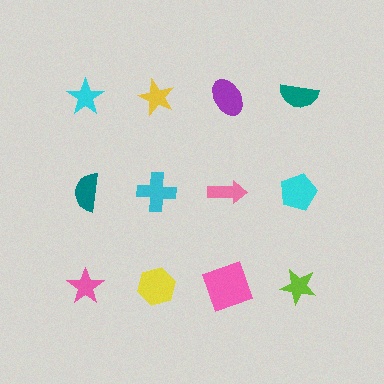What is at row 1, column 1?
A cyan star.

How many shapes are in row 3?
4 shapes.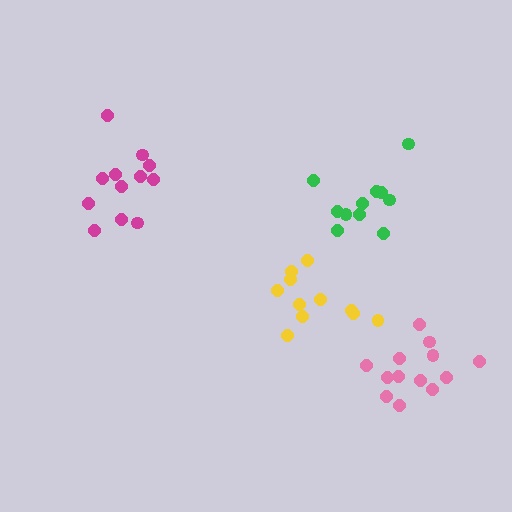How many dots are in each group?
Group 1: 11 dots, Group 2: 11 dots, Group 3: 13 dots, Group 4: 12 dots (47 total).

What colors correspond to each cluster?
The clusters are colored: green, yellow, pink, magenta.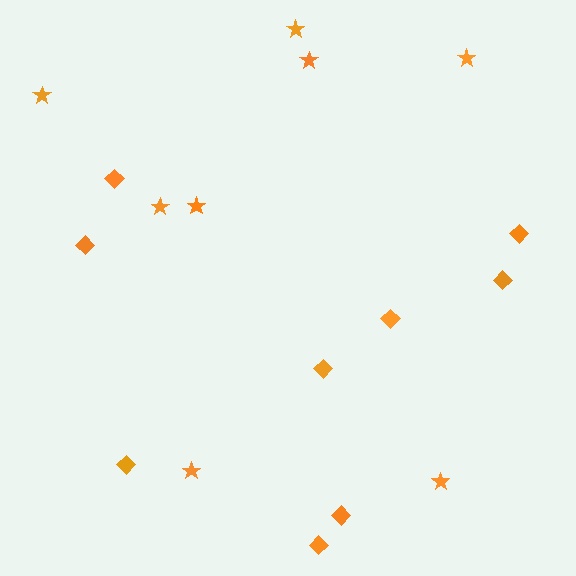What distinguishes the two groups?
There are 2 groups: one group of diamonds (9) and one group of stars (8).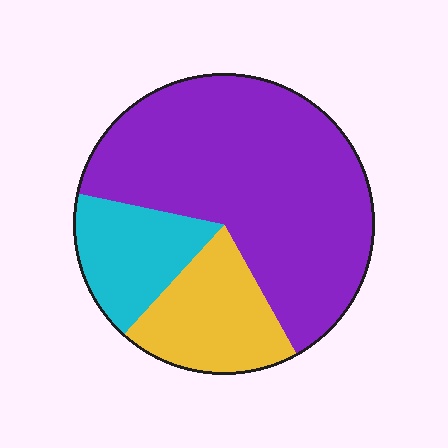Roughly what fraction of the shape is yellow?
Yellow covers around 20% of the shape.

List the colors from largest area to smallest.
From largest to smallest: purple, yellow, cyan.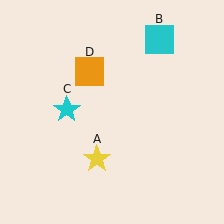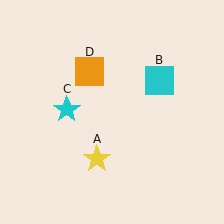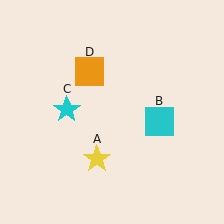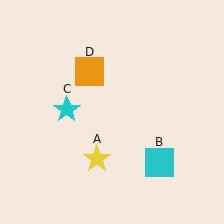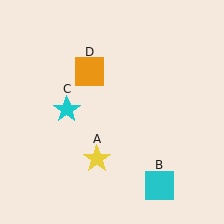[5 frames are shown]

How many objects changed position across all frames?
1 object changed position: cyan square (object B).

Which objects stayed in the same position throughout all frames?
Yellow star (object A) and cyan star (object C) and orange square (object D) remained stationary.